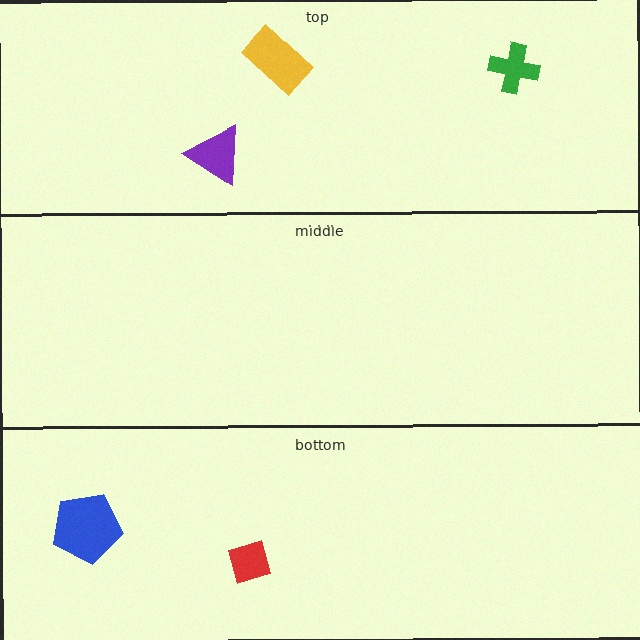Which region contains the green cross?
The top region.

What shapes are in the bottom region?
The red diamond, the blue pentagon.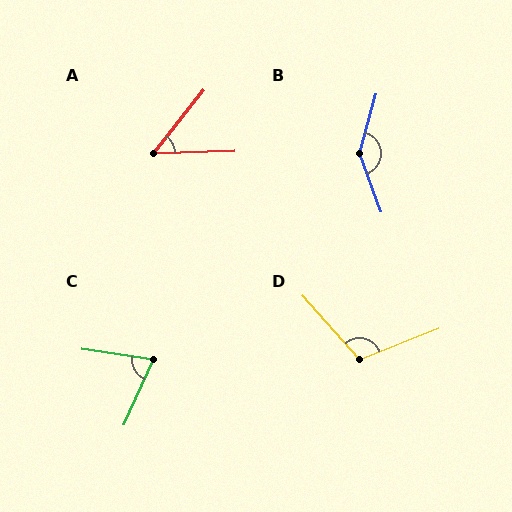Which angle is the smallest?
A, at approximately 50 degrees.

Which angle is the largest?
B, at approximately 144 degrees.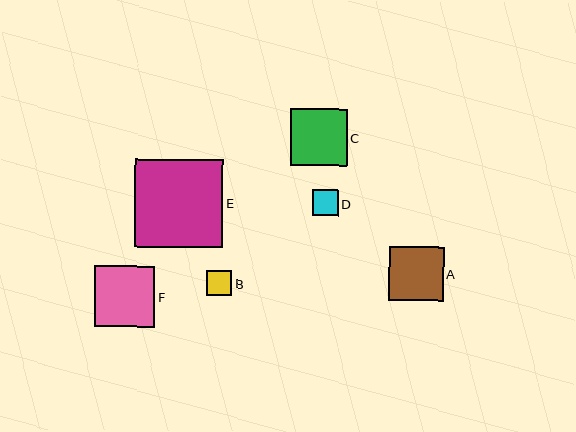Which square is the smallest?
Square B is the smallest with a size of approximately 25 pixels.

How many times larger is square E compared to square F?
Square E is approximately 1.5 times the size of square F.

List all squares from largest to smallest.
From largest to smallest: E, F, C, A, D, B.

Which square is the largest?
Square E is the largest with a size of approximately 88 pixels.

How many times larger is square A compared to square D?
Square A is approximately 2.1 times the size of square D.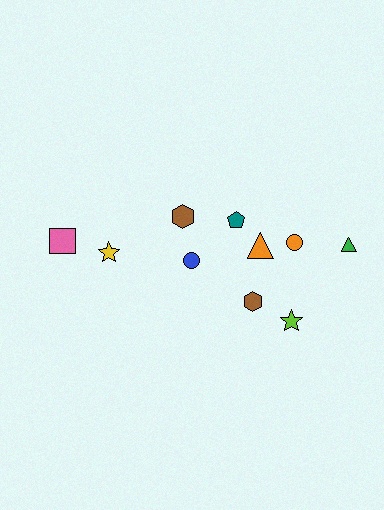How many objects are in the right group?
There are 6 objects.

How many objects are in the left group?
There are 4 objects.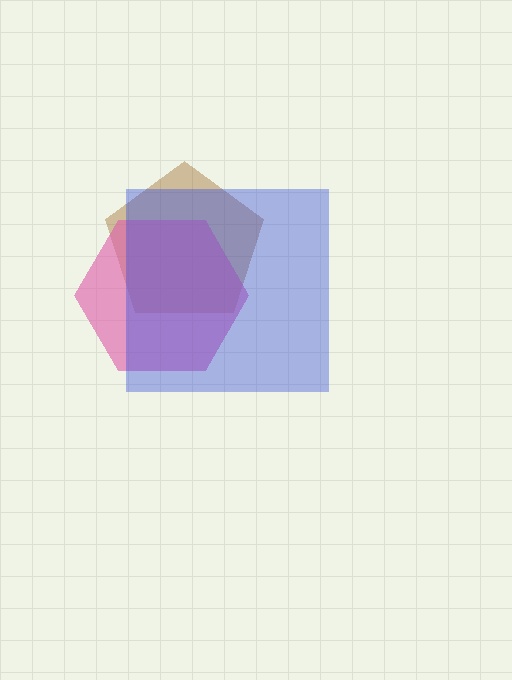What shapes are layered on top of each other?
The layered shapes are: a brown pentagon, a pink hexagon, a blue square.